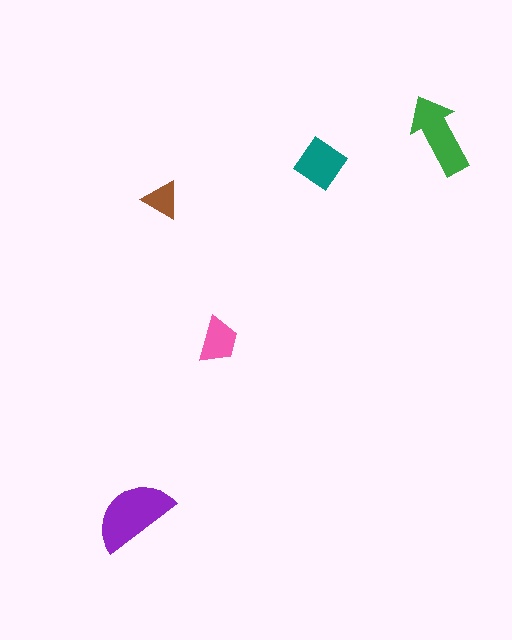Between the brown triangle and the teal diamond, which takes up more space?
The teal diamond.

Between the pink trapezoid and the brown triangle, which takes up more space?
The pink trapezoid.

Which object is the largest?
The purple semicircle.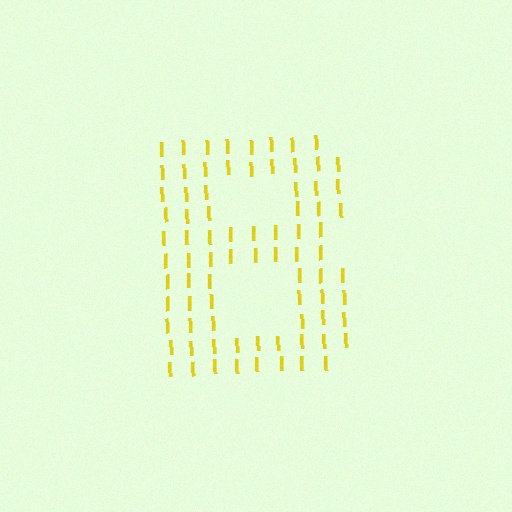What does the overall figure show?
The overall figure shows the letter B.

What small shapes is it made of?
It is made of small letter I's.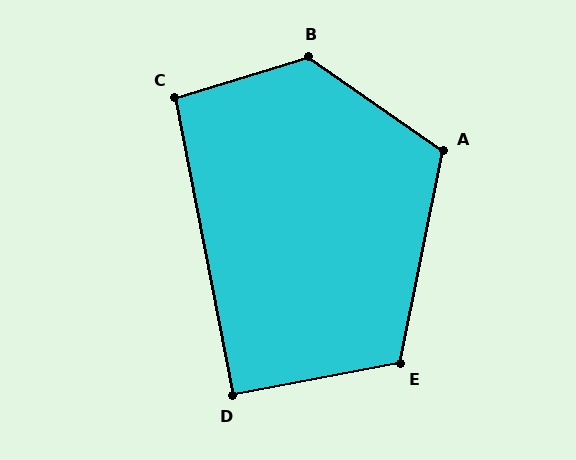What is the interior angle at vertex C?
Approximately 96 degrees (obtuse).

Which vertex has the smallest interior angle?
D, at approximately 90 degrees.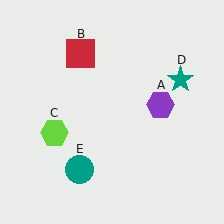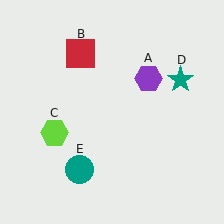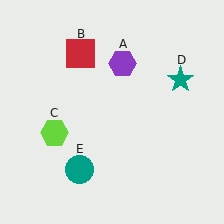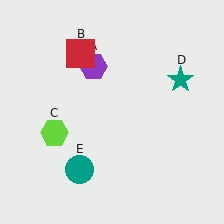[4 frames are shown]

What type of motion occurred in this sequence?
The purple hexagon (object A) rotated counterclockwise around the center of the scene.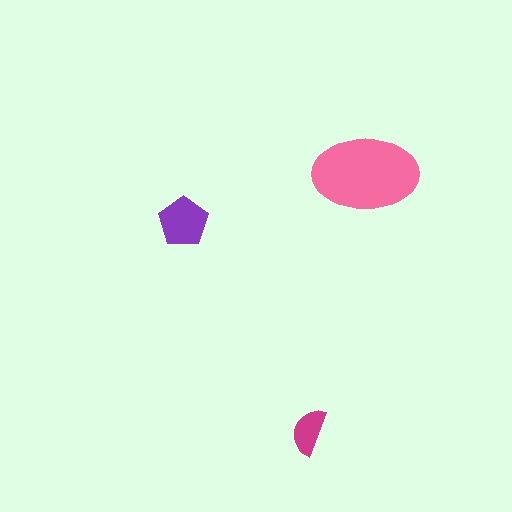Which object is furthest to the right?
The pink ellipse is rightmost.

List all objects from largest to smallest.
The pink ellipse, the purple pentagon, the magenta semicircle.